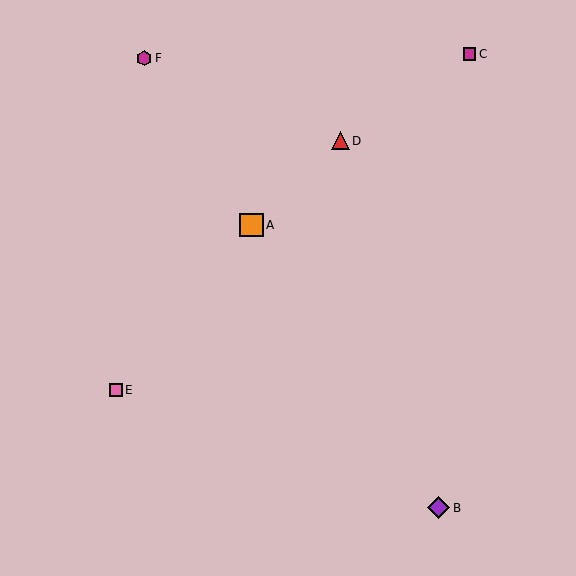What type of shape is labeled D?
Shape D is a red triangle.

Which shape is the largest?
The orange square (labeled A) is the largest.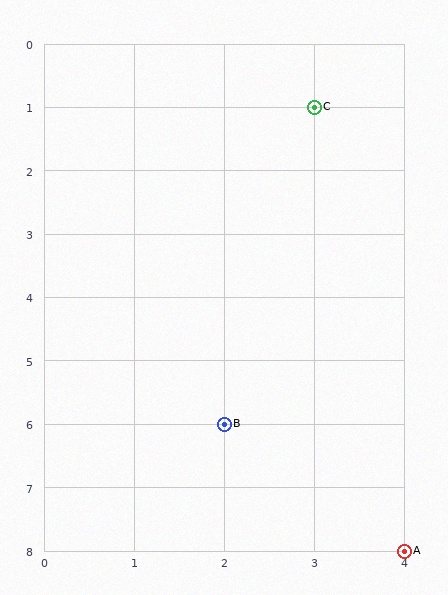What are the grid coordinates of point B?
Point B is at grid coordinates (2, 6).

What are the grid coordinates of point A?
Point A is at grid coordinates (4, 8).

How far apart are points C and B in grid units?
Points C and B are 1 column and 5 rows apart (about 5.1 grid units diagonally).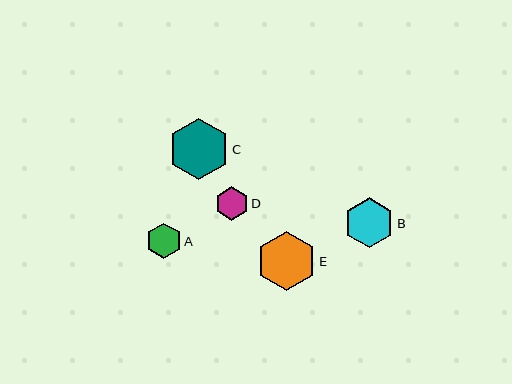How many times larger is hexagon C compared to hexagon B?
Hexagon C is approximately 1.2 times the size of hexagon B.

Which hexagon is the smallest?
Hexagon D is the smallest with a size of approximately 33 pixels.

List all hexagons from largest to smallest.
From largest to smallest: C, E, B, A, D.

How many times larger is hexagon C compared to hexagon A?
Hexagon C is approximately 1.7 times the size of hexagon A.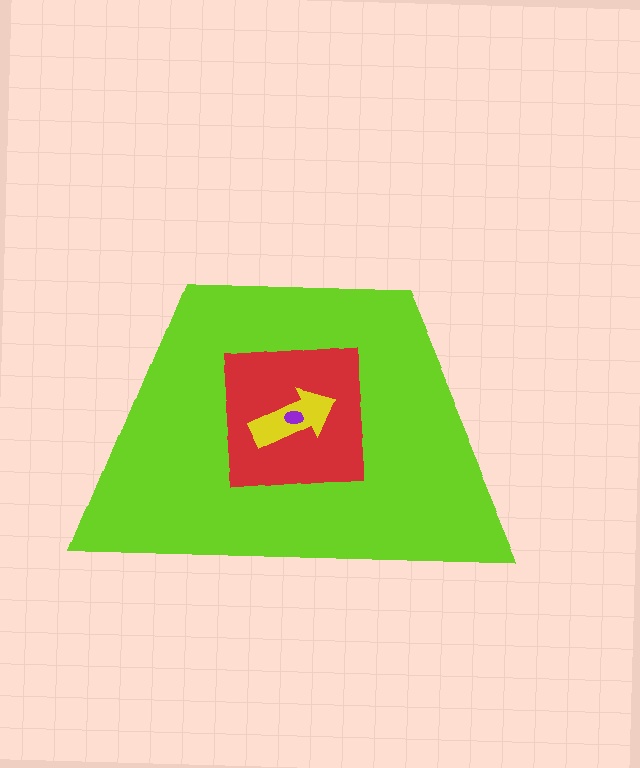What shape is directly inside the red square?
The yellow arrow.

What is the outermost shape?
The lime trapezoid.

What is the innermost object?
The purple ellipse.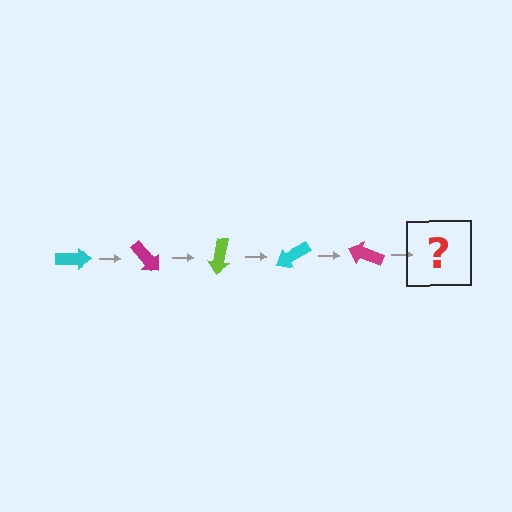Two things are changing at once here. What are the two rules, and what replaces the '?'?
The two rules are that it rotates 50 degrees each step and the color cycles through cyan, magenta, and lime. The '?' should be a lime arrow, rotated 250 degrees from the start.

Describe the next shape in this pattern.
It should be a lime arrow, rotated 250 degrees from the start.